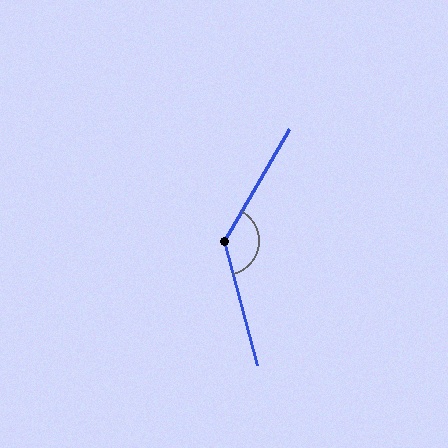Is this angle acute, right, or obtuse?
It is obtuse.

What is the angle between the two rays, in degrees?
Approximately 135 degrees.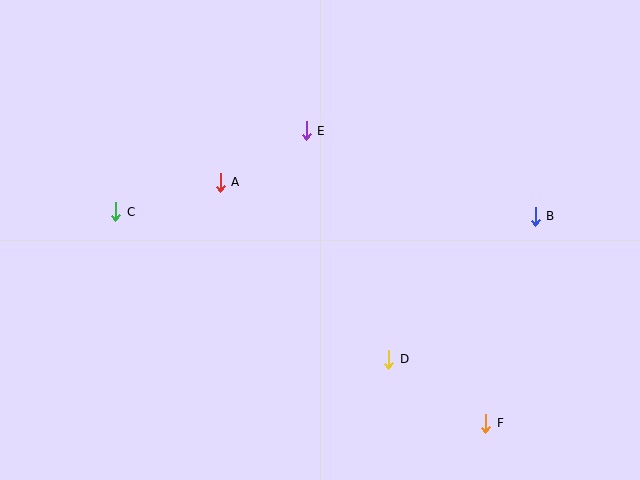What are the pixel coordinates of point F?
Point F is at (486, 423).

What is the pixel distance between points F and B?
The distance between F and B is 212 pixels.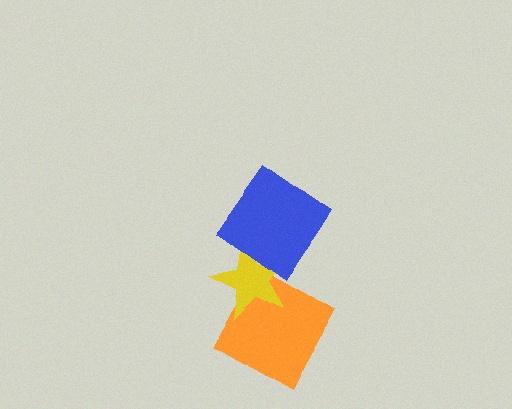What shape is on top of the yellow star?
The blue diamond is on top of the yellow star.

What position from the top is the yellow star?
The yellow star is 2nd from the top.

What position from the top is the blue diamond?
The blue diamond is 1st from the top.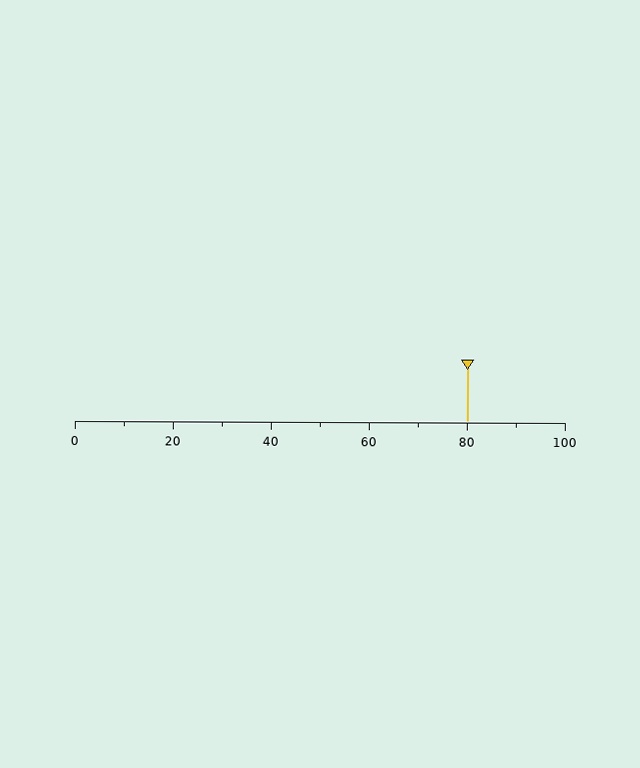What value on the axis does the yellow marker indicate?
The marker indicates approximately 80.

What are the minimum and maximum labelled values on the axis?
The axis runs from 0 to 100.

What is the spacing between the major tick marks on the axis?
The major ticks are spaced 20 apart.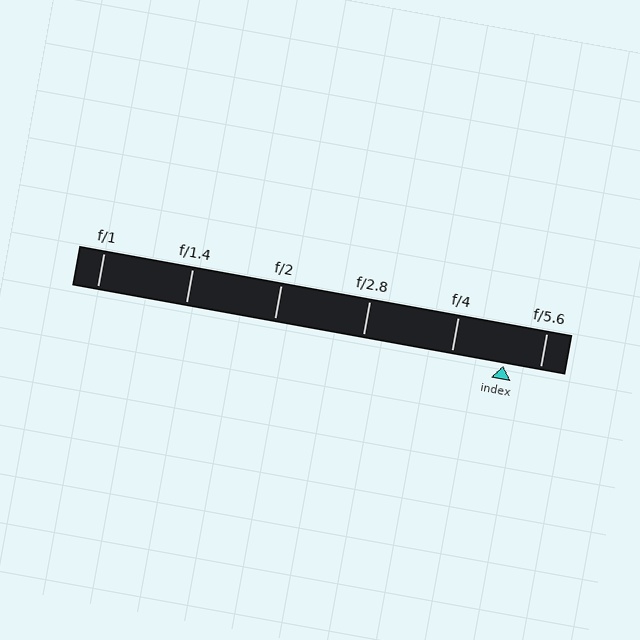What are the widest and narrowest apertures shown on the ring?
The widest aperture shown is f/1 and the narrowest is f/5.6.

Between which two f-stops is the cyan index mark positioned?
The index mark is between f/4 and f/5.6.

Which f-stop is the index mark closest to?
The index mark is closest to f/5.6.